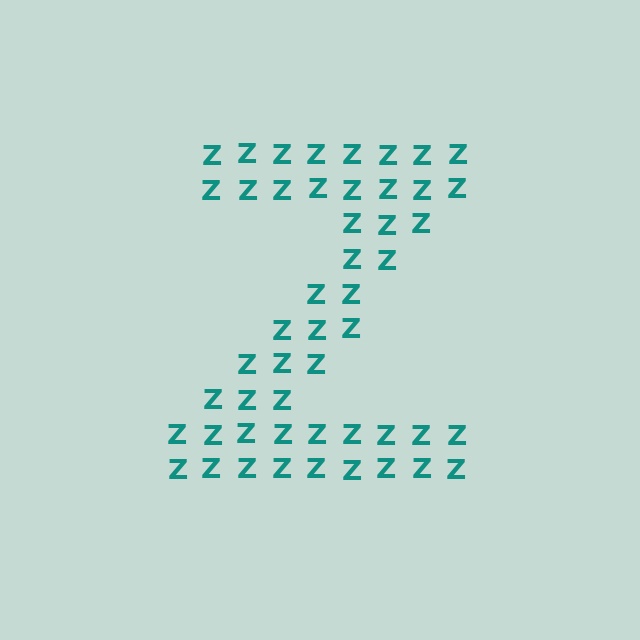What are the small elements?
The small elements are letter Z's.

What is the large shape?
The large shape is the letter Z.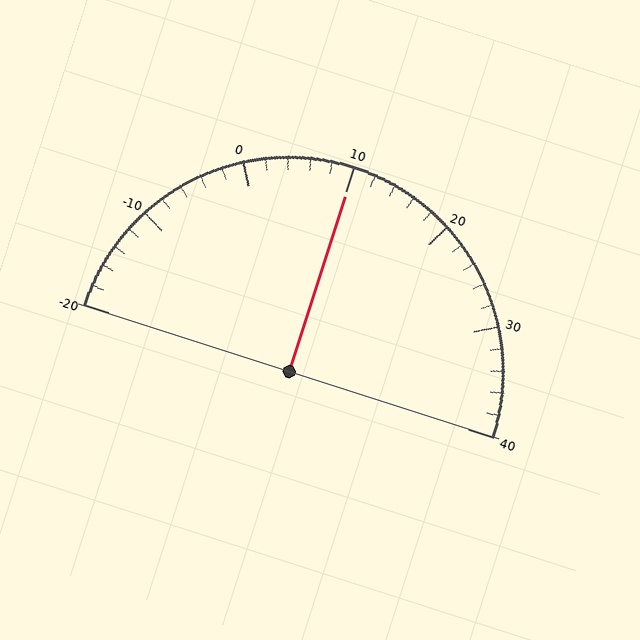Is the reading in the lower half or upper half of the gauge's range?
The reading is in the upper half of the range (-20 to 40).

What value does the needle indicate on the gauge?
The needle indicates approximately 10.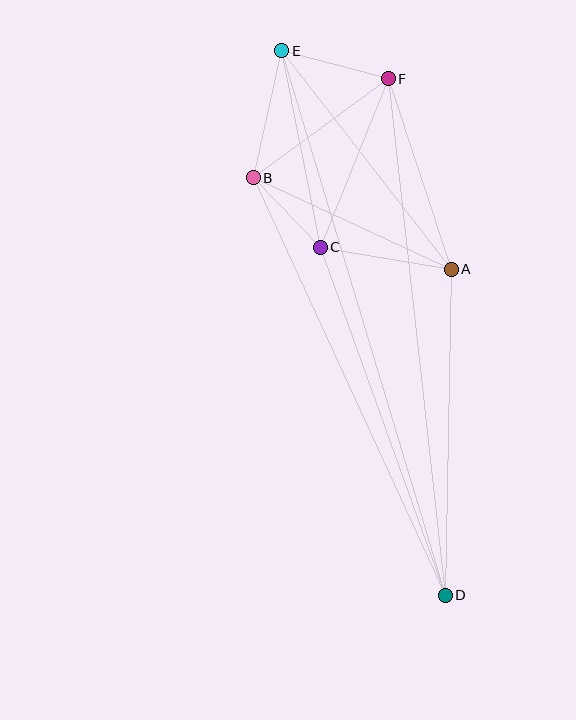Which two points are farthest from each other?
Points D and E are farthest from each other.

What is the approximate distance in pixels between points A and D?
The distance between A and D is approximately 326 pixels.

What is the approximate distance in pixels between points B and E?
The distance between B and E is approximately 130 pixels.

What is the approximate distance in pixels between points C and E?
The distance between C and E is approximately 200 pixels.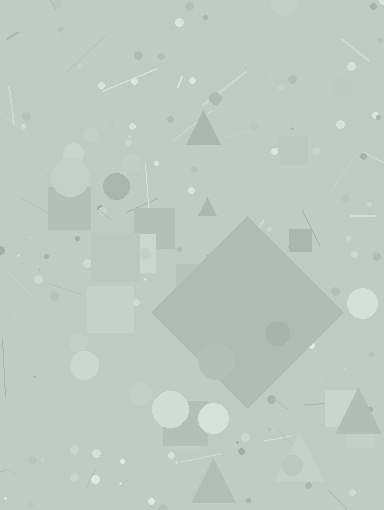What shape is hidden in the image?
A diamond is hidden in the image.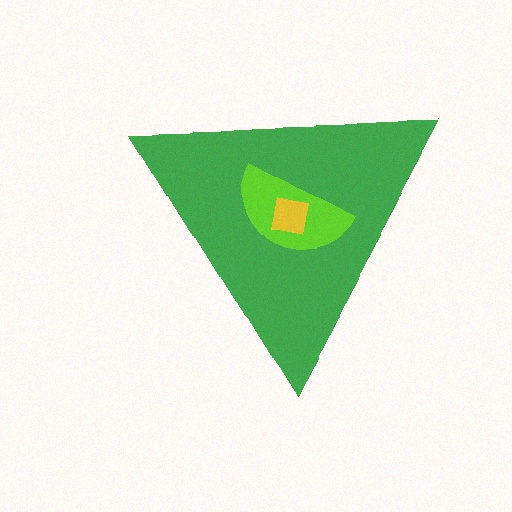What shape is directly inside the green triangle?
The lime semicircle.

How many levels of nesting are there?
3.